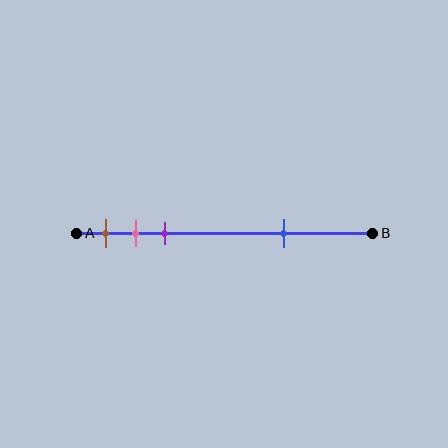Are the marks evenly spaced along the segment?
No, the marks are not evenly spaced.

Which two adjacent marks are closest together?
The pink and purple marks are the closest adjacent pair.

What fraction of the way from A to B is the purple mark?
The purple mark is approximately 30% (0.3) of the way from A to B.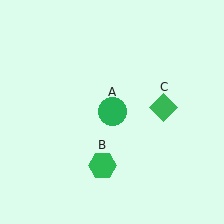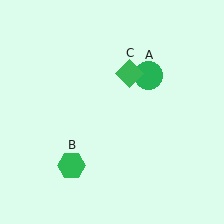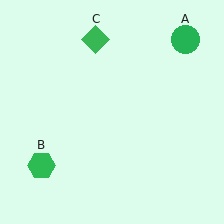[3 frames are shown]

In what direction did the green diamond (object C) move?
The green diamond (object C) moved up and to the left.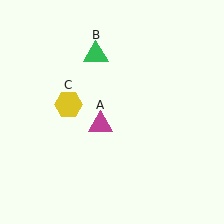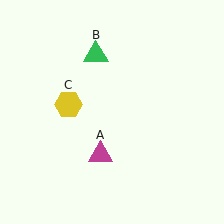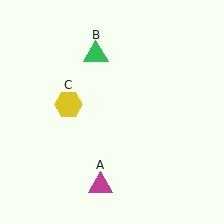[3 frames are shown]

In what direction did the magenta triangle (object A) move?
The magenta triangle (object A) moved down.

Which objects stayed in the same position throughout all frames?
Green triangle (object B) and yellow hexagon (object C) remained stationary.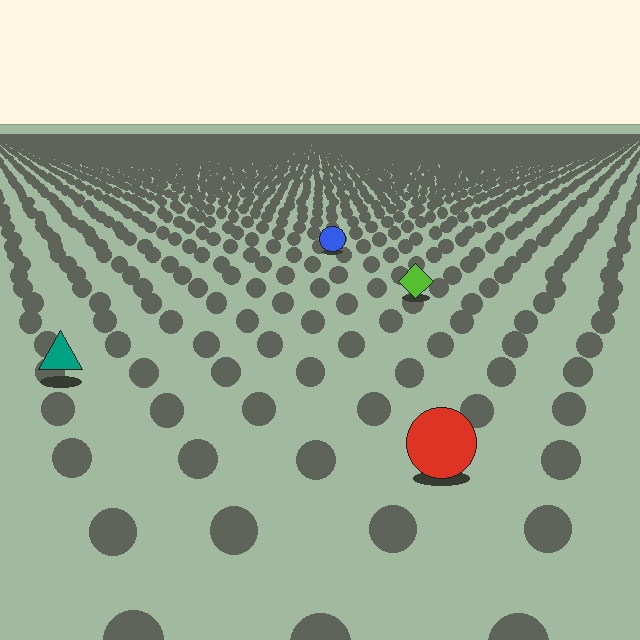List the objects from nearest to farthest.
From nearest to farthest: the red circle, the teal triangle, the lime diamond, the blue circle.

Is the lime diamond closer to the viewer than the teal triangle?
No. The teal triangle is closer — you can tell from the texture gradient: the ground texture is coarser near it.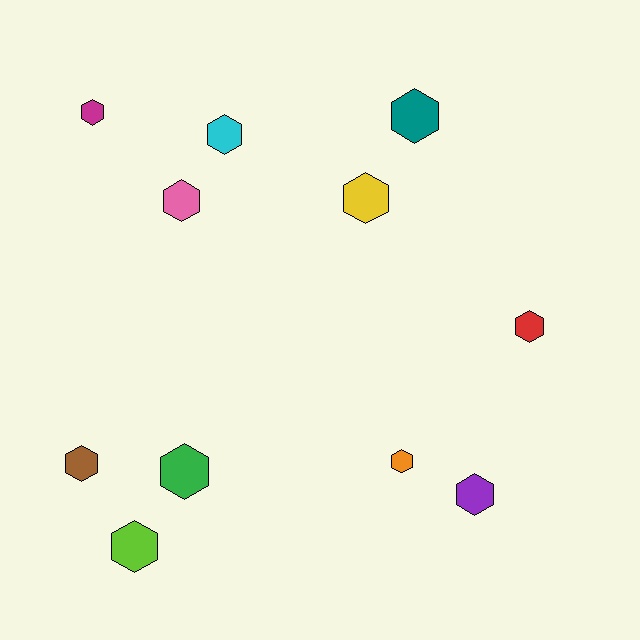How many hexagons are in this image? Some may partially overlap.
There are 11 hexagons.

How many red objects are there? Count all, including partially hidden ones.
There is 1 red object.